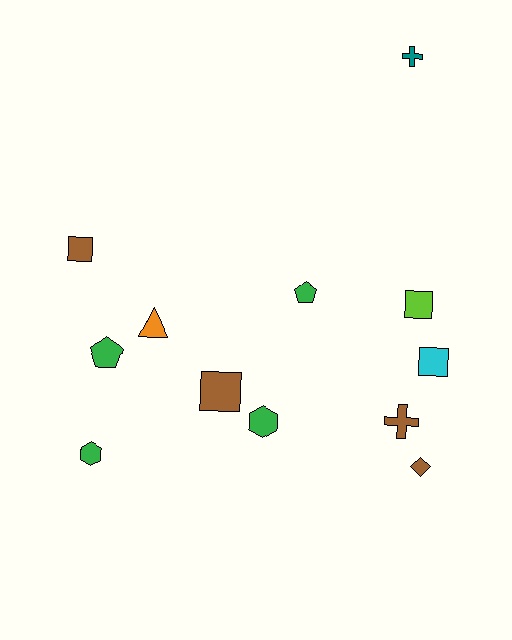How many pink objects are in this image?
There are no pink objects.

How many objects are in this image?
There are 12 objects.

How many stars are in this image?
There are no stars.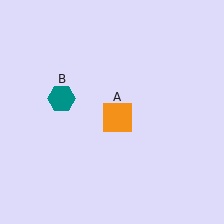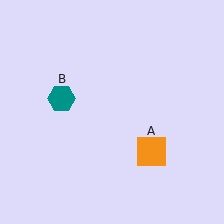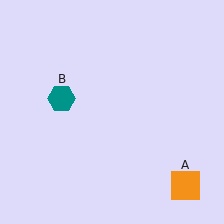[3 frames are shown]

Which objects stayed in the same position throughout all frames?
Teal hexagon (object B) remained stationary.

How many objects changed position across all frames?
1 object changed position: orange square (object A).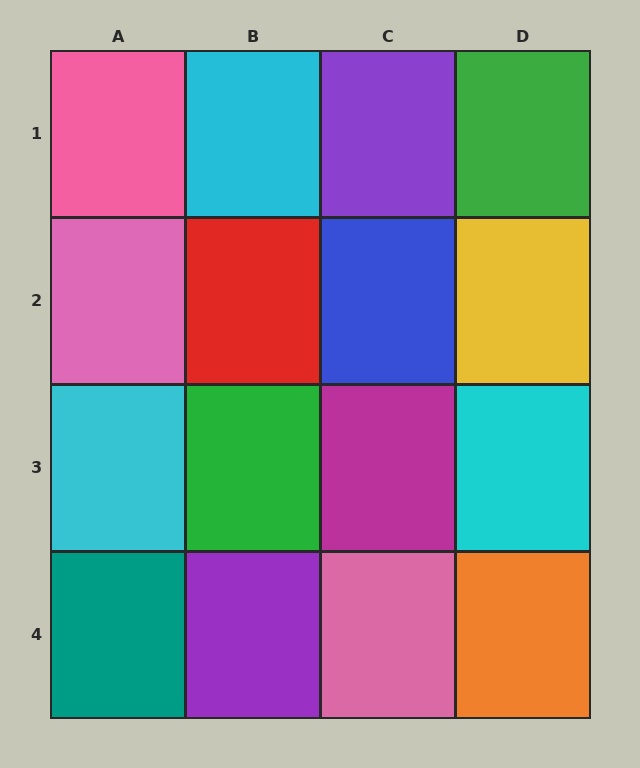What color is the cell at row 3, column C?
Magenta.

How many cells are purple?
2 cells are purple.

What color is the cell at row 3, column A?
Cyan.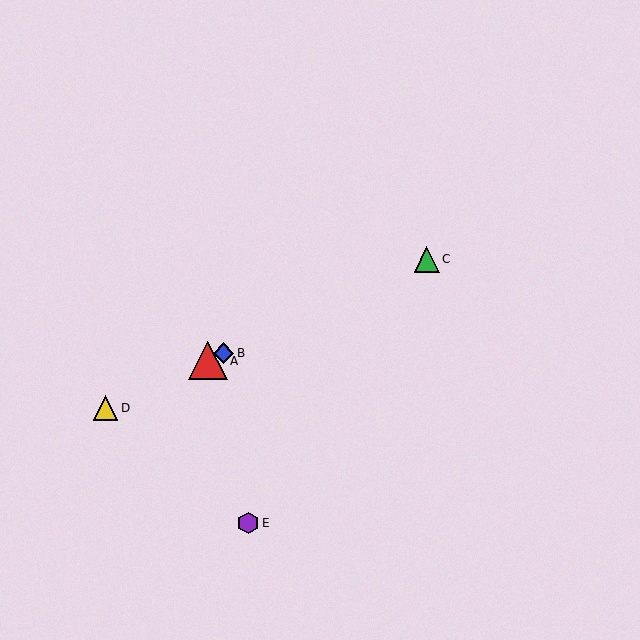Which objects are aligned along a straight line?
Objects A, B, C, D are aligned along a straight line.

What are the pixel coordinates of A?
Object A is at (208, 361).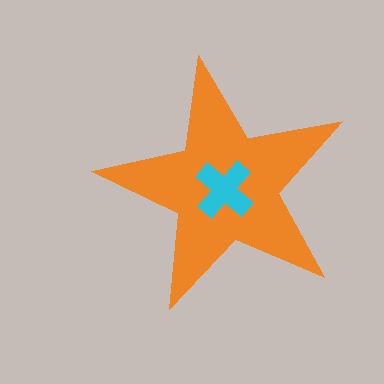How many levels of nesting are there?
2.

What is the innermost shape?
The cyan cross.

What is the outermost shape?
The orange star.